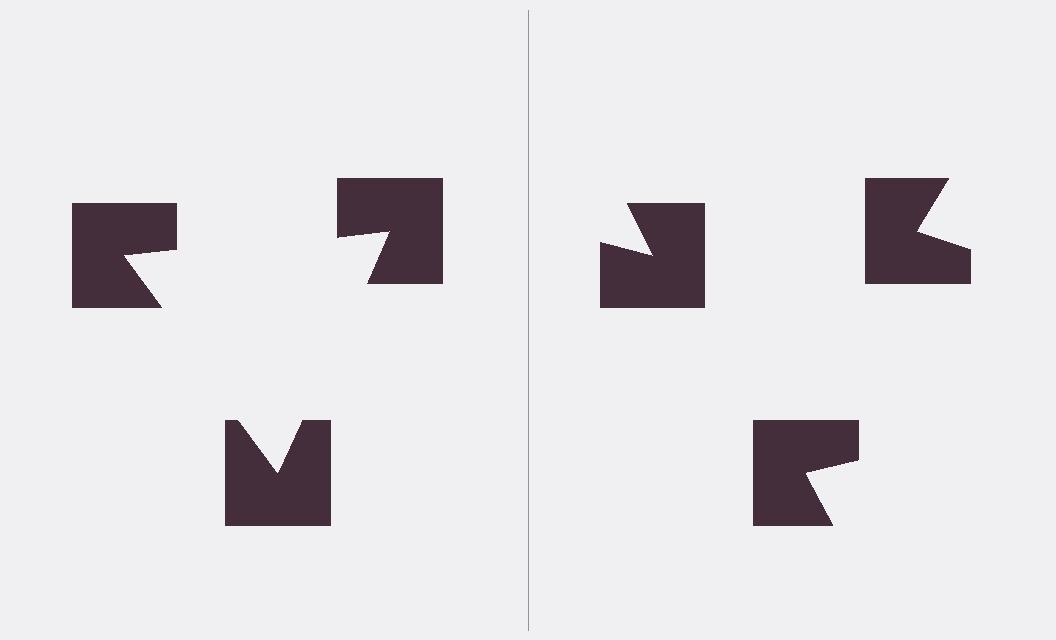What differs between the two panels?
The notched squares are positioned identically on both sides; only the wedge orientations differ. On the left they align to a triangle; on the right they are misaligned.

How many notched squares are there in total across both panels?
6 — 3 on each side.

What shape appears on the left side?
An illusory triangle.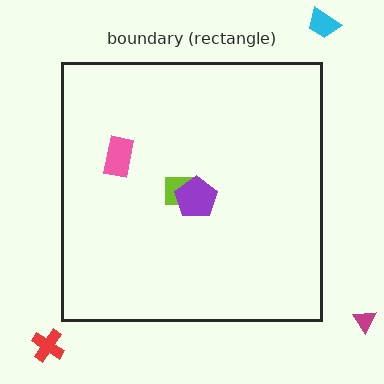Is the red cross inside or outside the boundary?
Outside.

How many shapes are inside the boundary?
3 inside, 3 outside.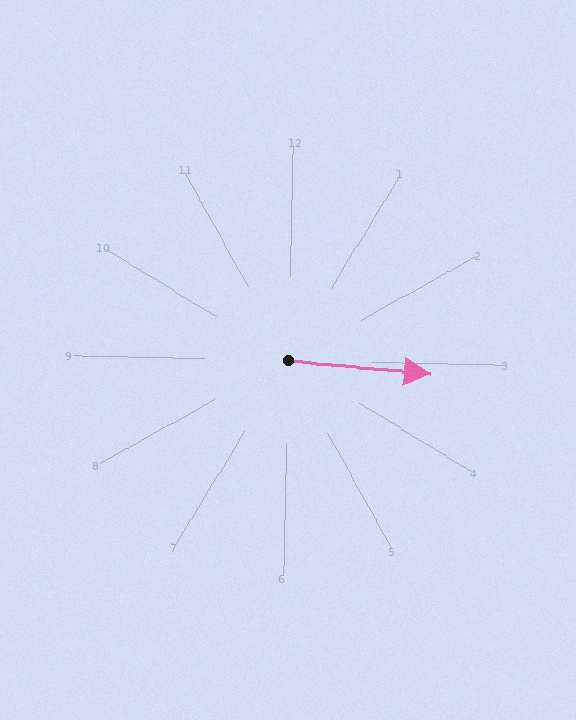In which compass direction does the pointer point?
East.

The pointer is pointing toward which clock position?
Roughly 3 o'clock.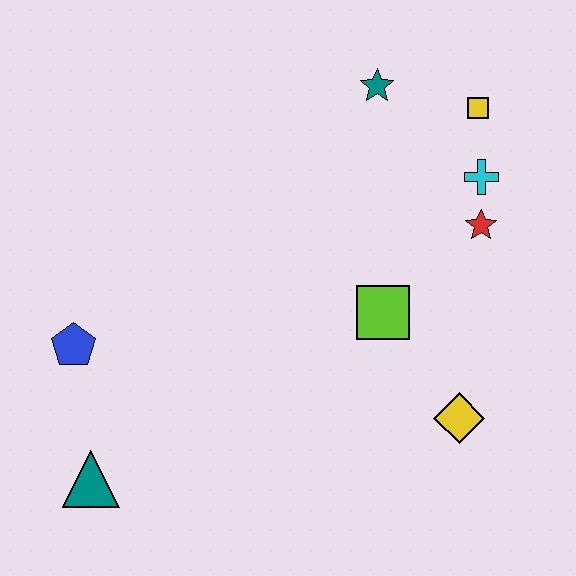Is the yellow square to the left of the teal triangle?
No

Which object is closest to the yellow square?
The cyan cross is closest to the yellow square.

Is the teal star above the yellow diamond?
Yes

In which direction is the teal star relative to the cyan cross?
The teal star is to the left of the cyan cross.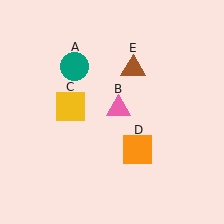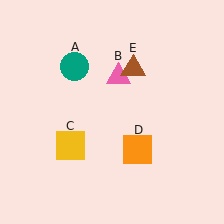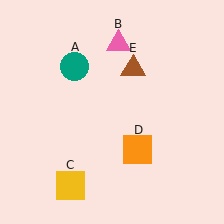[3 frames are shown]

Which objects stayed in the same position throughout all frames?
Teal circle (object A) and orange square (object D) and brown triangle (object E) remained stationary.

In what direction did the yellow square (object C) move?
The yellow square (object C) moved down.